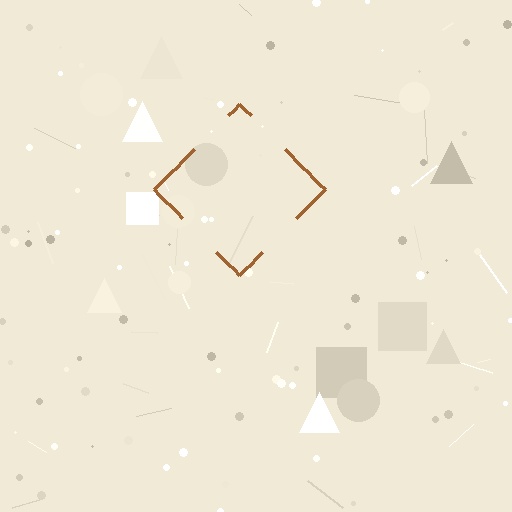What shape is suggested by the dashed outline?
The dashed outline suggests a diamond.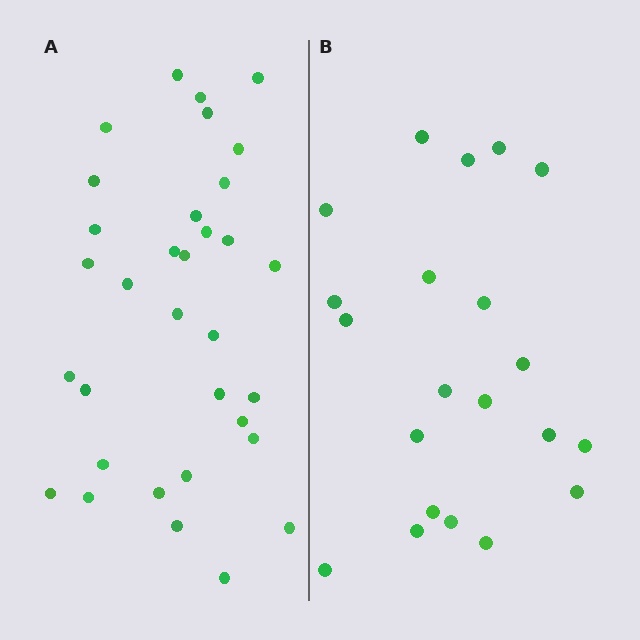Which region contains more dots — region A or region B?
Region A (the left region) has more dots.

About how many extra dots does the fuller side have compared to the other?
Region A has roughly 12 or so more dots than region B.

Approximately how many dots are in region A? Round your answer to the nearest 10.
About 30 dots. (The exact count is 33, which rounds to 30.)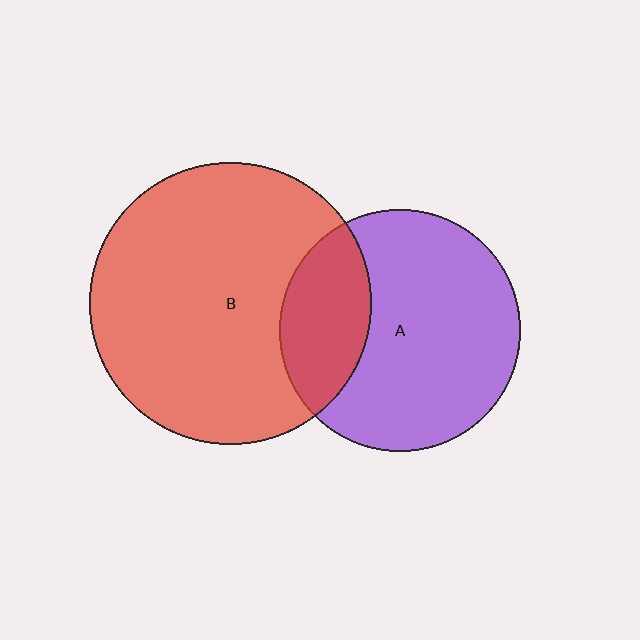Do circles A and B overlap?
Yes.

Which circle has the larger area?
Circle B (red).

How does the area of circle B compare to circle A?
Approximately 1.4 times.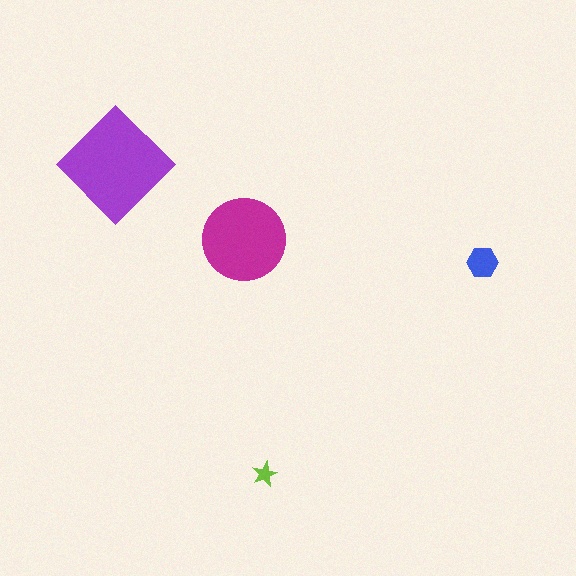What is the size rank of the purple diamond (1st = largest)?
1st.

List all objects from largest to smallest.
The purple diamond, the magenta circle, the blue hexagon, the lime star.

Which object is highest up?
The purple diamond is topmost.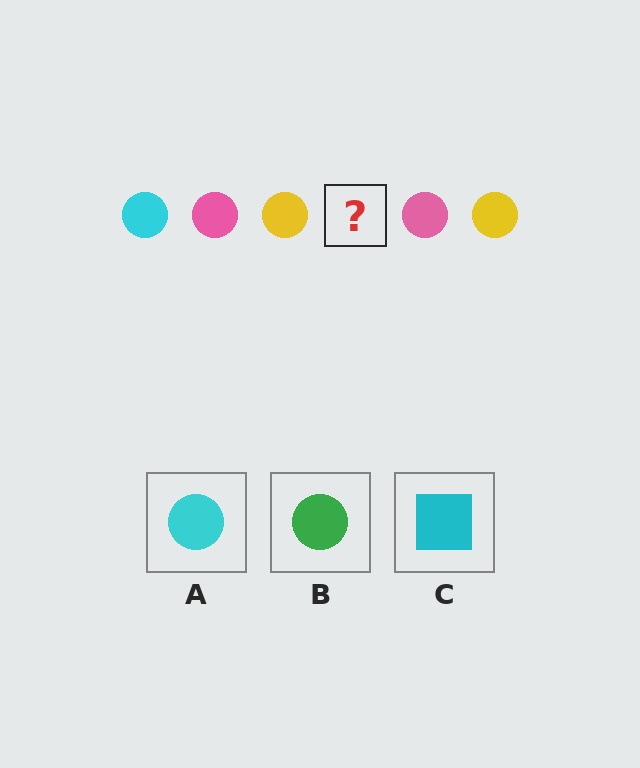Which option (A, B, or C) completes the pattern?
A.